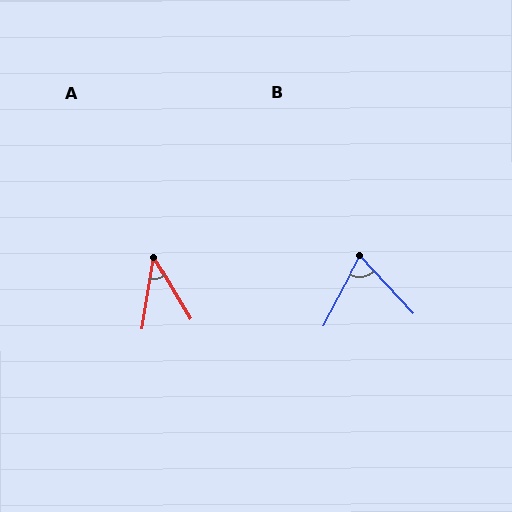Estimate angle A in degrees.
Approximately 41 degrees.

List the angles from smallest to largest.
A (41°), B (70°).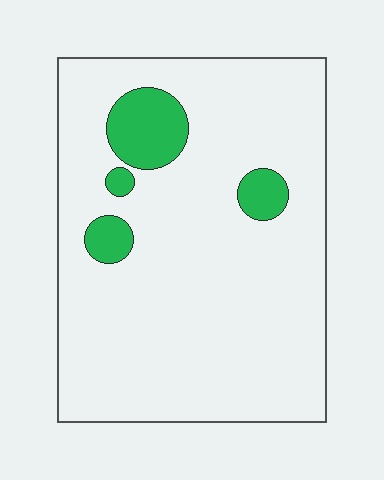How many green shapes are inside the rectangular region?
4.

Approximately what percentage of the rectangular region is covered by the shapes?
Approximately 10%.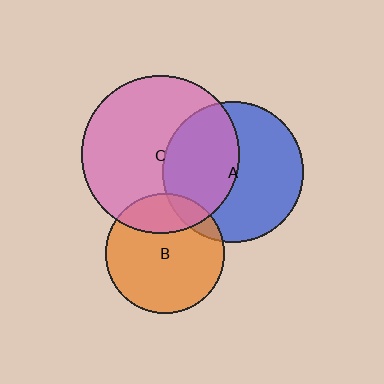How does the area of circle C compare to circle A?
Approximately 1.2 times.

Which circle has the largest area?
Circle C (pink).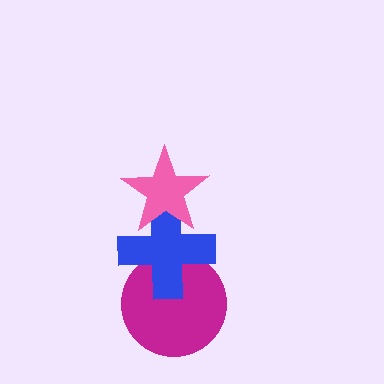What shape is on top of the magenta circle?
The blue cross is on top of the magenta circle.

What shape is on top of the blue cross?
The pink star is on top of the blue cross.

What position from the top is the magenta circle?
The magenta circle is 3rd from the top.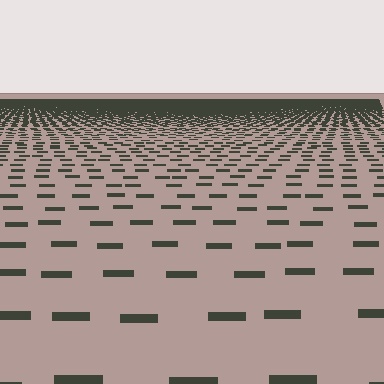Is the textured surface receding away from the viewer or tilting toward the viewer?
The surface is receding away from the viewer. Texture elements get smaller and denser toward the top.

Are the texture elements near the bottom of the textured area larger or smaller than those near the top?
Larger. Near the bottom, elements are closer to the viewer and appear at a bigger on-screen size.